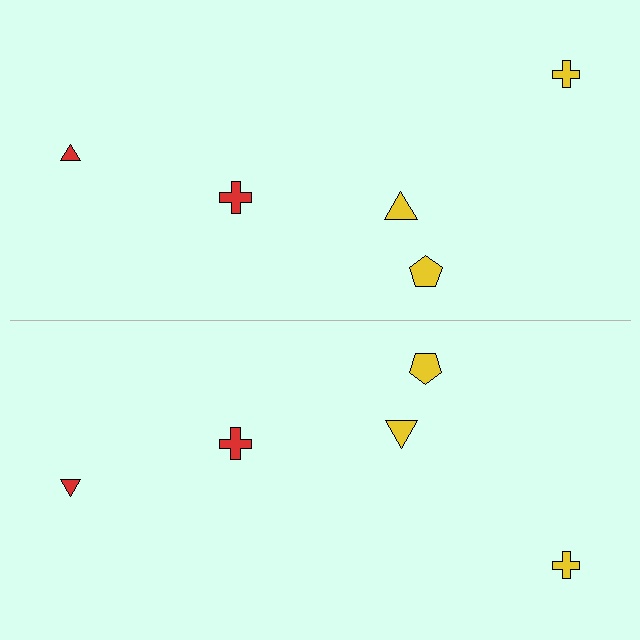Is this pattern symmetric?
Yes, this pattern has bilateral (reflection) symmetry.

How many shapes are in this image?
There are 10 shapes in this image.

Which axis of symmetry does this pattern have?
The pattern has a horizontal axis of symmetry running through the center of the image.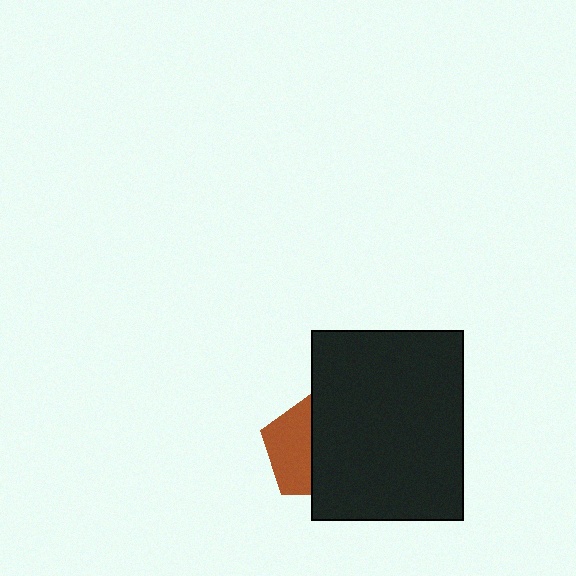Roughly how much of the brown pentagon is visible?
About half of it is visible (roughly 46%).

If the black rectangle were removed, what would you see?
You would see the complete brown pentagon.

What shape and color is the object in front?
The object in front is a black rectangle.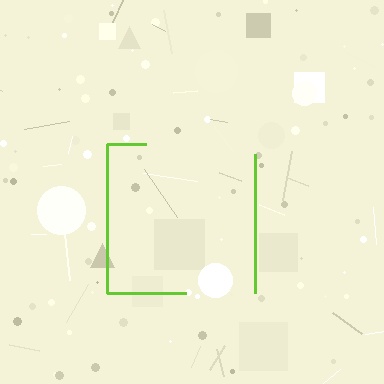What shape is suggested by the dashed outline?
The dashed outline suggests a square.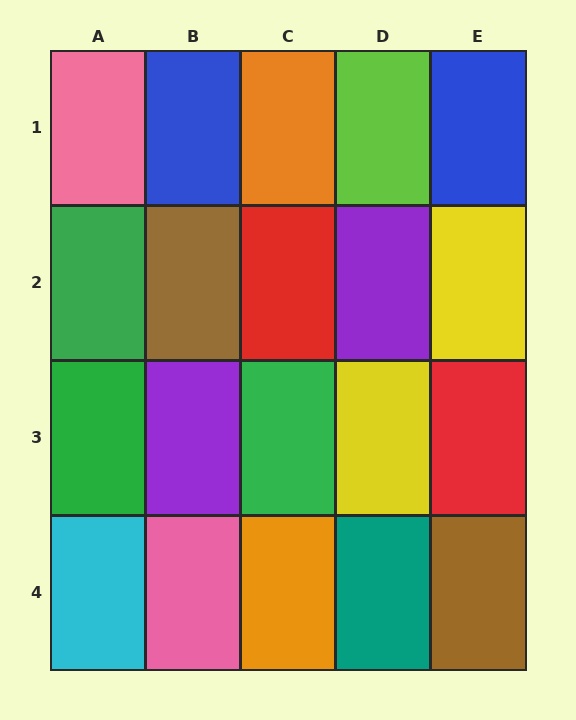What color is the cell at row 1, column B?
Blue.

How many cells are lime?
1 cell is lime.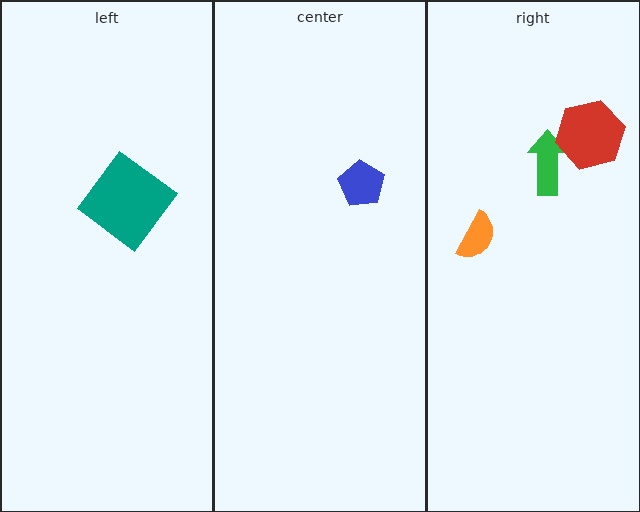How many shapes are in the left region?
1.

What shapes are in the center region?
The blue pentagon.